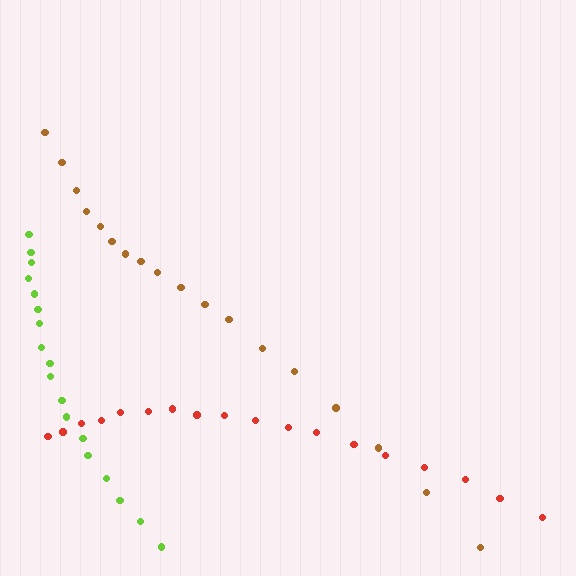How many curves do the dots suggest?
There are 3 distinct paths.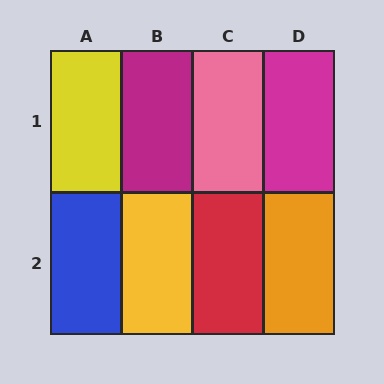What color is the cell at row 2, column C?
Red.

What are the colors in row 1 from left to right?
Yellow, magenta, pink, magenta.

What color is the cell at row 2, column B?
Yellow.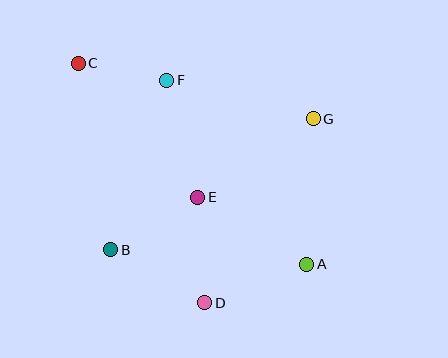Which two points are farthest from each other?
Points A and C are farthest from each other.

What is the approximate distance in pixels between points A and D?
The distance between A and D is approximately 109 pixels.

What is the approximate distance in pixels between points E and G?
The distance between E and G is approximately 139 pixels.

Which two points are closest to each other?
Points C and F are closest to each other.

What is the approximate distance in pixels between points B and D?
The distance between B and D is approximately 108 pixels.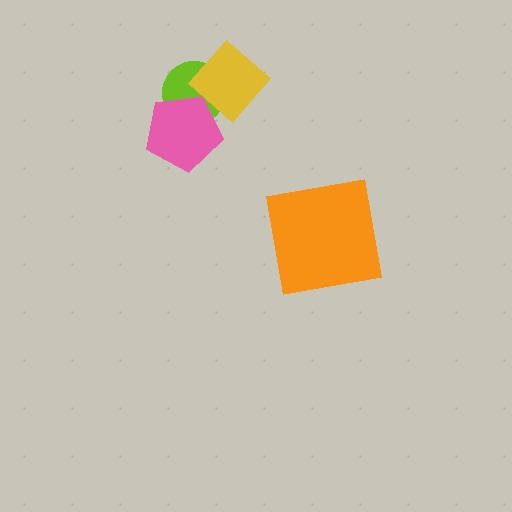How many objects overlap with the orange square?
0 objects overlap with the orange square.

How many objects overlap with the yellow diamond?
2 objects overlap with the yellow diamond.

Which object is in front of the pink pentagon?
The yellow diamond is in front of the pink pentagon.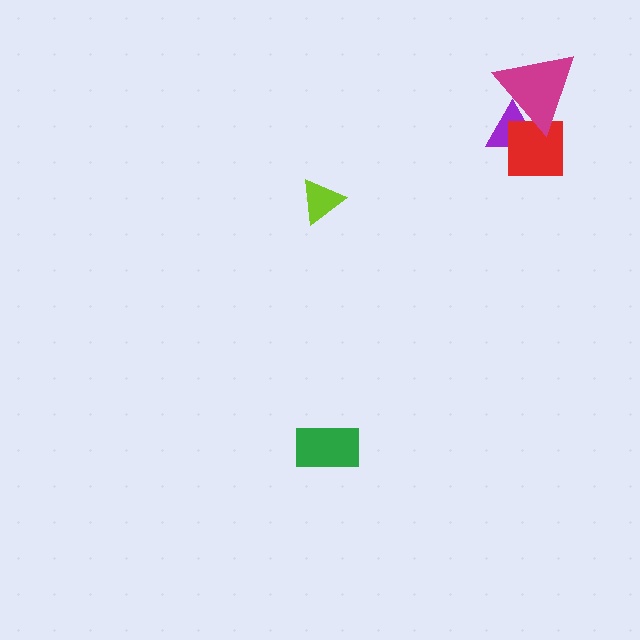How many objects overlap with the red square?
2 objects overlap with the red square.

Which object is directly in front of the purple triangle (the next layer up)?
The red square is directly in front of the purple triangle.